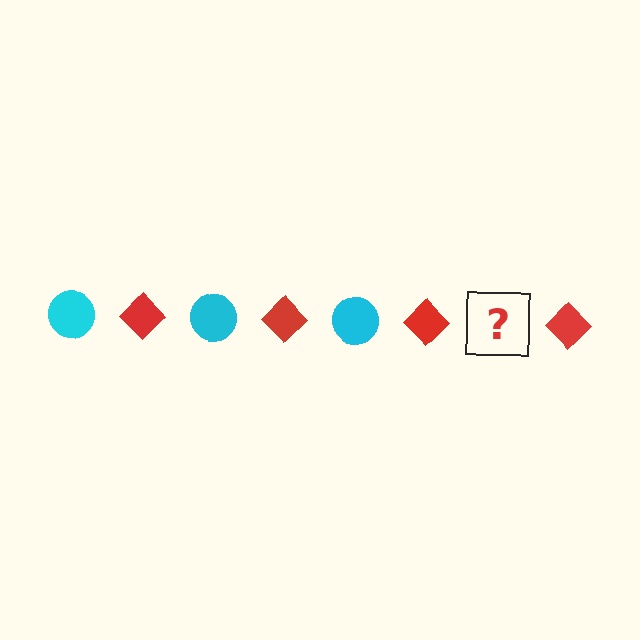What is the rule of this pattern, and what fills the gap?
The rule is that the pattern alternates between cyan circle and red diamond. The gap should be filled with a cyan circle.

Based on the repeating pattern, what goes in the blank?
The blank should be a cyan circle.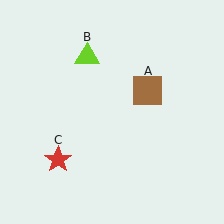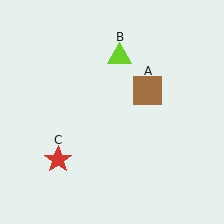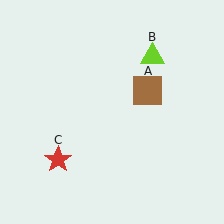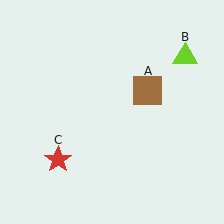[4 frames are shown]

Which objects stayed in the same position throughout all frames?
Brown square (object A) and red star (object C) remained stationary.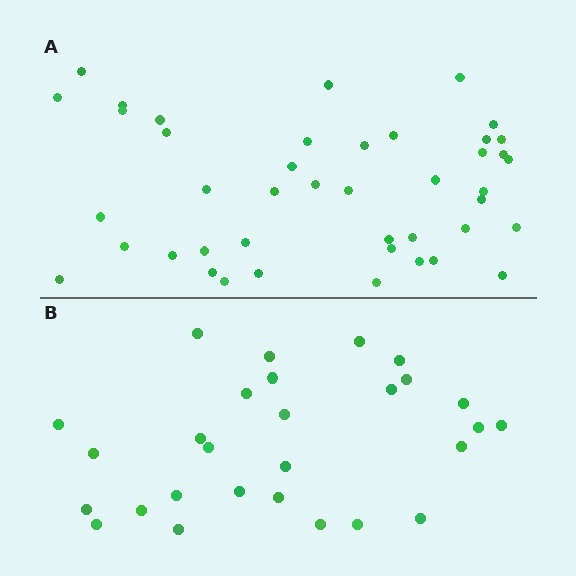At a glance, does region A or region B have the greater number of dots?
Region A (the top region) has more dots.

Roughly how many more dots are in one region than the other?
Region A has approximately 15 more dots than region B.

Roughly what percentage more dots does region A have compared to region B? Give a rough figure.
About 55% more.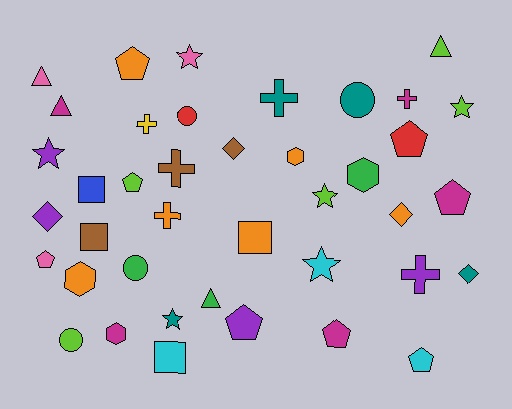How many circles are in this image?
There are 4 circles.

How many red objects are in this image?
There are 2 red objects.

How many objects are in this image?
There are 40 objects.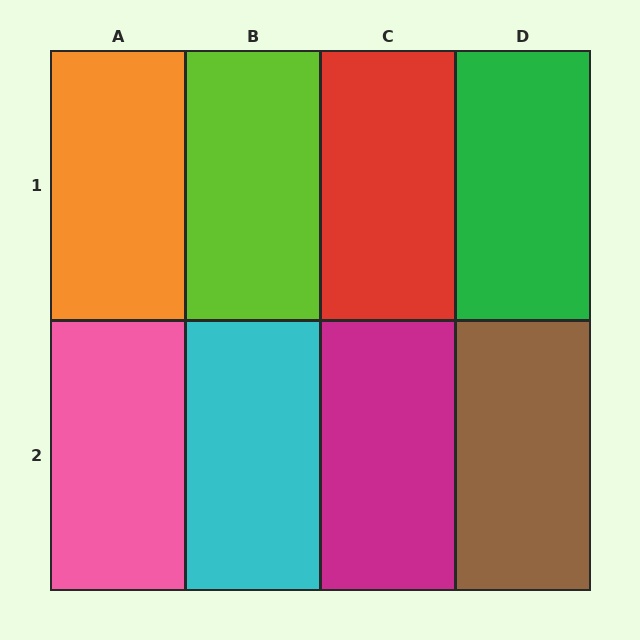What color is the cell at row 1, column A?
Orange.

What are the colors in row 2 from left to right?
Pink, cyan, magenta, brown.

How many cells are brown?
1 cell is brown.